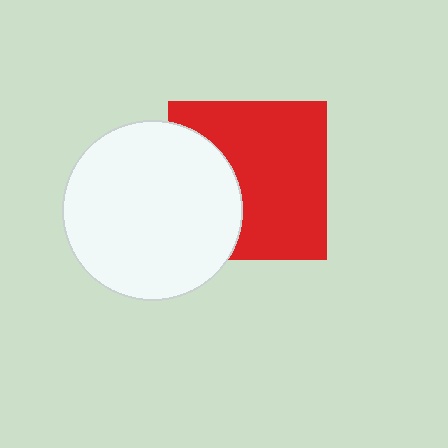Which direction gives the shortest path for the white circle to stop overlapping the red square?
Moving left gives the shortest separation.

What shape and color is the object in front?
The object in front is a white circle.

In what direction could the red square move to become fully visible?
The red square could move right. That would shift it out from behind the white circle entirely.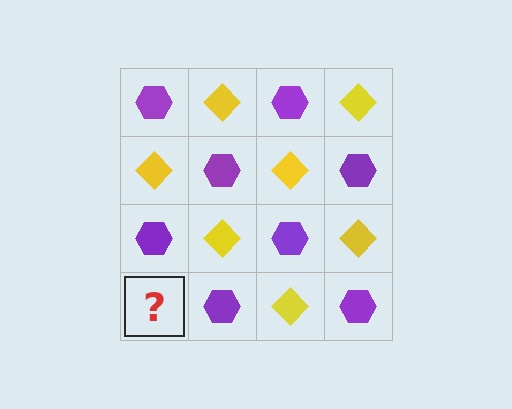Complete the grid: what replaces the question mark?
The question mark should be replaced with a yellow diamond.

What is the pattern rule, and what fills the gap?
The rule is that it alternates purple hexagon and yellow diamond in a checkerboard pattern. The gap should be filled with a yellow diamond.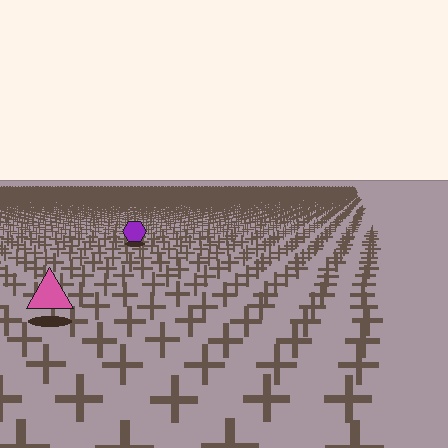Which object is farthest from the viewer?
The purple hexagon is farthest from the viewer. It appears smaller and the ground texture around it is denser.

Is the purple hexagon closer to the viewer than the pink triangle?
No. The pink triangle is closer — you can tell from the texture gradient: the ground texture is coarser near it.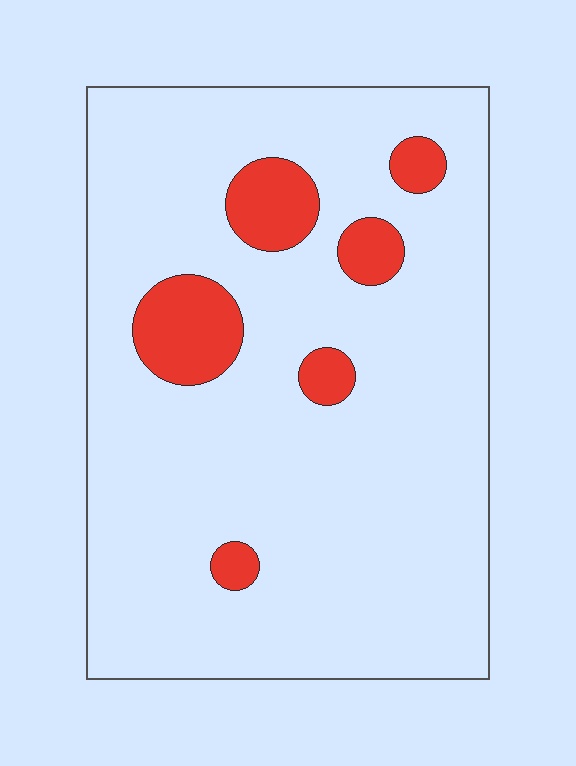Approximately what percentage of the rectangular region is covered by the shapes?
Approximately 10%.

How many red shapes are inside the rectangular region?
6.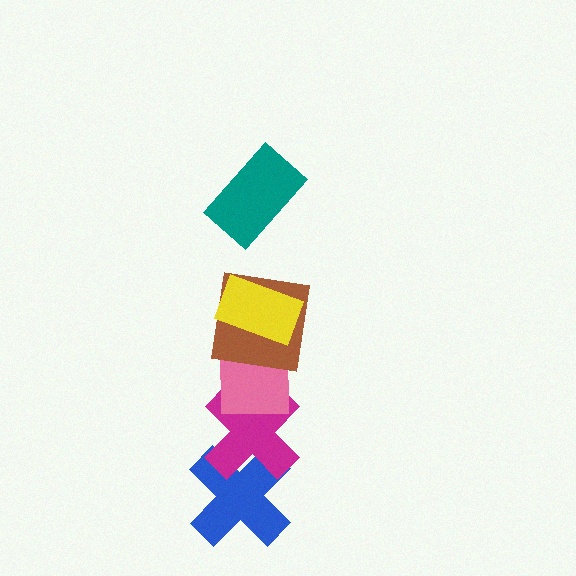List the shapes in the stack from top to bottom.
From top to bottom: the teal rectangle, the yellow rectangle, the brown square, the pink square, the magenta cross, the blue cross.